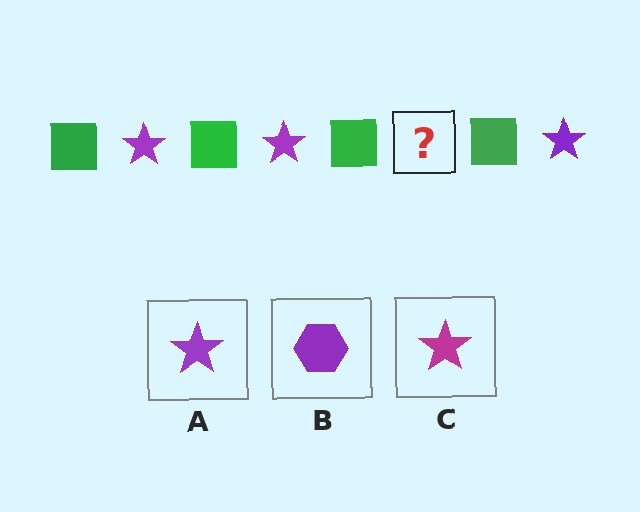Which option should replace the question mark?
Option A.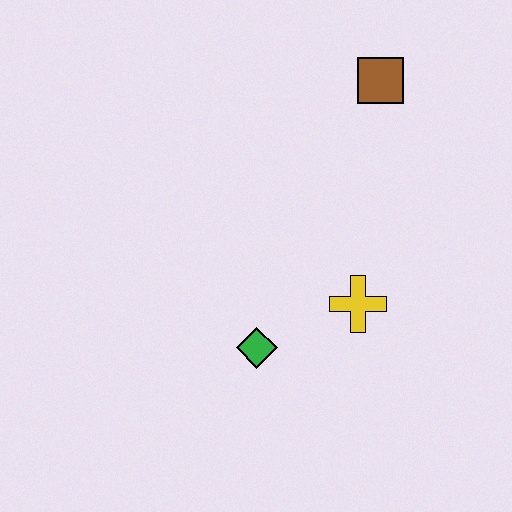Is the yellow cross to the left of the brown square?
Yes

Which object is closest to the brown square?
The yellow cross is closest to the brown square.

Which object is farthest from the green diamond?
The brown square is farthest from the green diamond.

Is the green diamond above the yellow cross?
No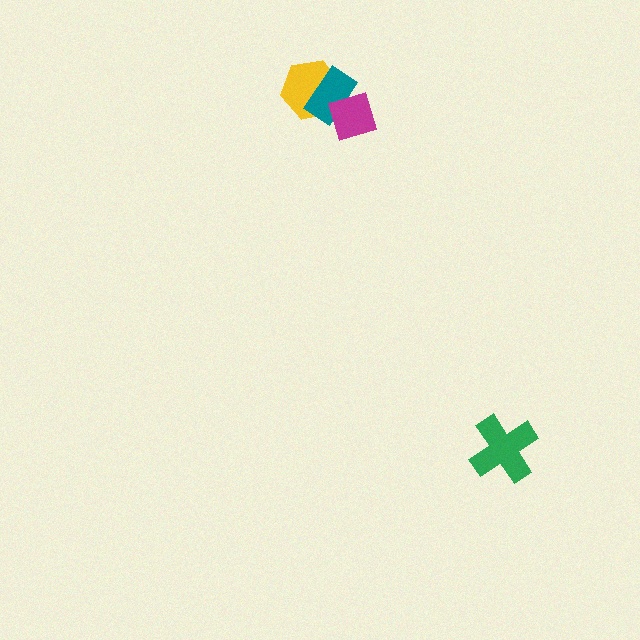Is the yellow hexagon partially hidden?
Yes, it is partially covered by another shape.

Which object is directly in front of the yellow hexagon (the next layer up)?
The teal rectangle is directly in front of the yellow hexagon.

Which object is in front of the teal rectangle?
The magenta diamond is in front of the teal rectangle.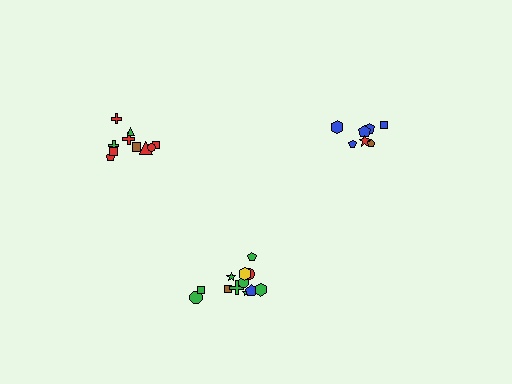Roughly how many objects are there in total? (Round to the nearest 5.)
Roughly 30 objects in total.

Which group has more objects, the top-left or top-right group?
The top-left group.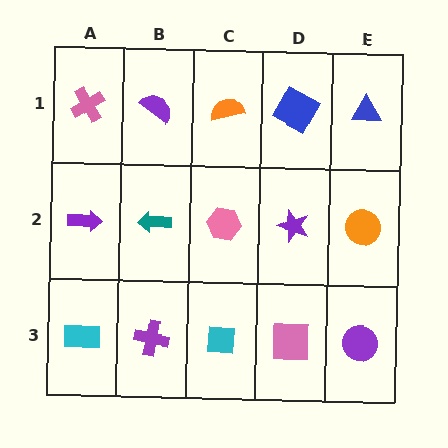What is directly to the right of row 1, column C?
A blue square.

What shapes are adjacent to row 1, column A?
A purple arrow (row 2, column A), a purple semicircle (row 1, column B).